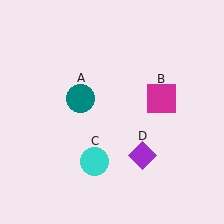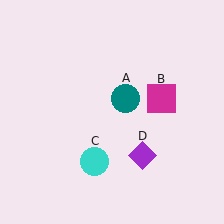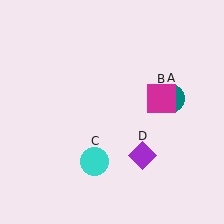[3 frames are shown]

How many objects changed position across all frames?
1 object changed position: teal circle (object A).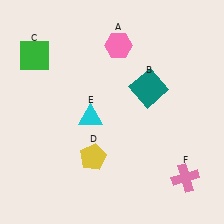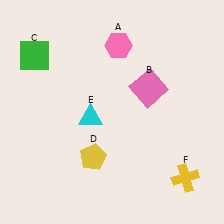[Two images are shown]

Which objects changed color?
B changed from teal to pink. F changed from pink to yellow.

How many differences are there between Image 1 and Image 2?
There are 2 differences between the two images.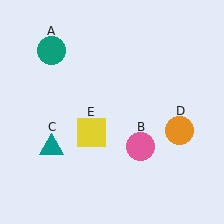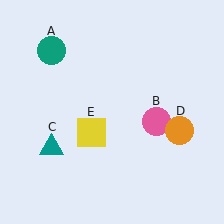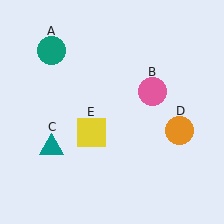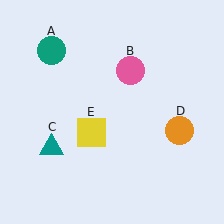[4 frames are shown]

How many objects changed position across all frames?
1 object changed position: pink circle (object B).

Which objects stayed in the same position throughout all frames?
Teal circle (object A) and teal triangle (object C) and orange circle (object D) and yellow square (object E) remained stationary.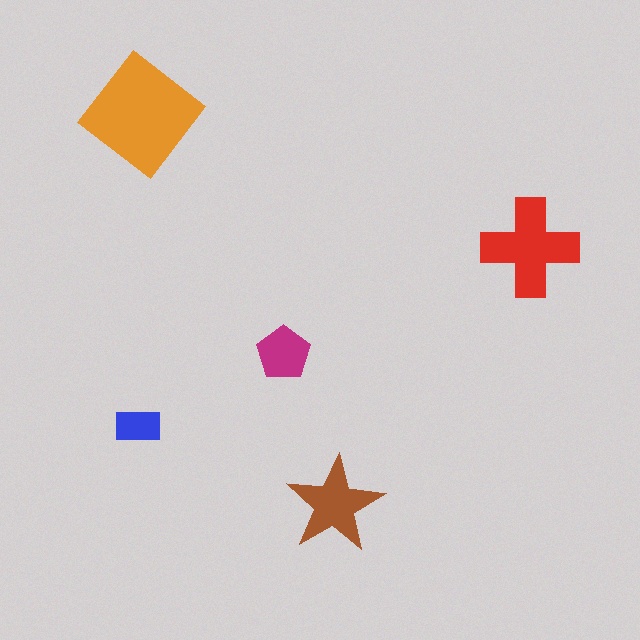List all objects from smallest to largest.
The blue rectangle, the magenta pentagon, the brown star, the red cross, the orange diamond.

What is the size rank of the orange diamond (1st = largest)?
1st.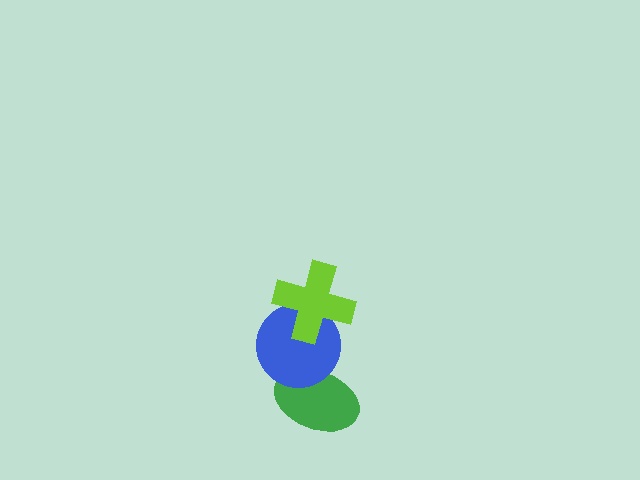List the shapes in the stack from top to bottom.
From top to bottom: the lime cross, the blue circle, the green ellipse.